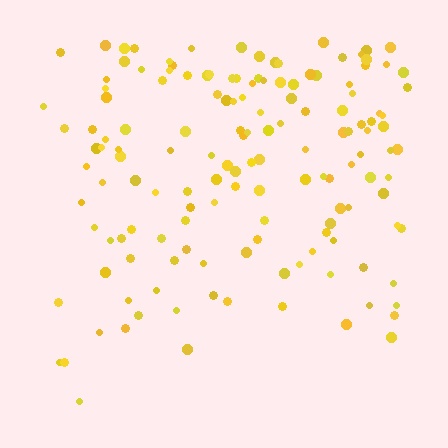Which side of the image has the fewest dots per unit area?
The bottom.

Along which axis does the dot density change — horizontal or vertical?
Vertical.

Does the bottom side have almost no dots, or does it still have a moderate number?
Still a moderate number, just noticeably fewer than the top.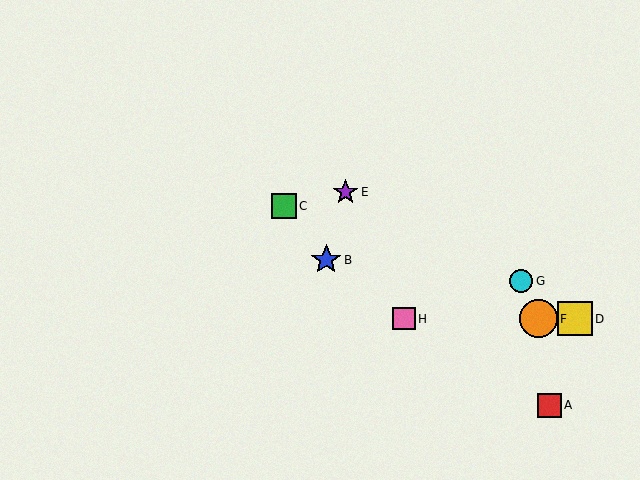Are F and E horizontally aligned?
No, F is at y≈319 and E is at y≈192.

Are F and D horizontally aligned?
Yes, both are at y≈319.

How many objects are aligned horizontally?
3 objects (D, F, H) are aligned horizontally.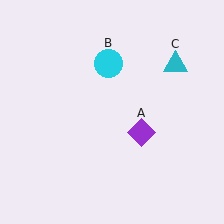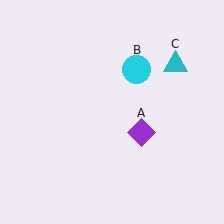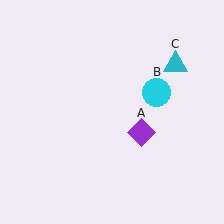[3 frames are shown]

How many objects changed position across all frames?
1 object changed position: cyan circle (object B).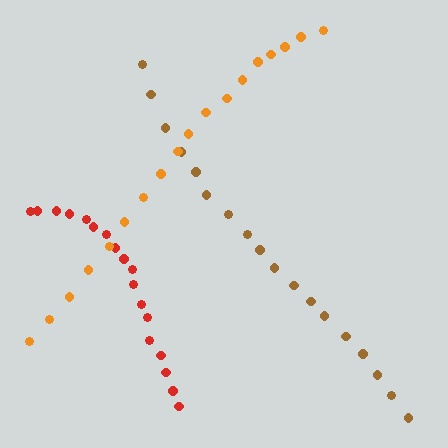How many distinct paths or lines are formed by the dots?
There are 3 distinct paths.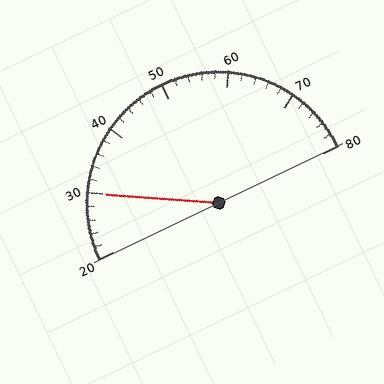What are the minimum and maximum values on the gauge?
The gauge ranges from 20 to 80.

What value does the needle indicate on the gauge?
The needle indicates approximately 30.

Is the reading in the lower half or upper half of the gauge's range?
The reading is in the lower half of the range (20 to 80).